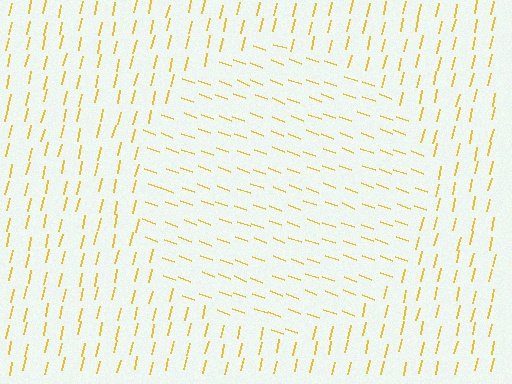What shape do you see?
I see a circle.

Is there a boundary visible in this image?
Yes, there is a texture boundary formed by a change in line orientation.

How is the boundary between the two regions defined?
The boundary is defined purely by a change in line orientation (approximately 82 degrees difference). All lines are the same color and thickness.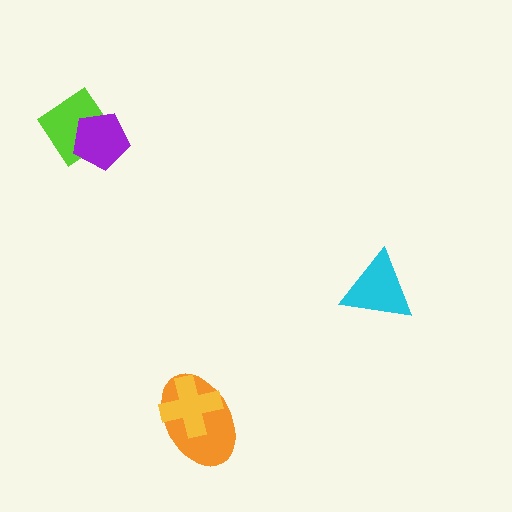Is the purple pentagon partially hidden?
No, no other shape covers it.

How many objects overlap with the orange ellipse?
1 object overlaps with the orange ellipse.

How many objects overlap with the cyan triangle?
0 objects overlap with the cyan triangle.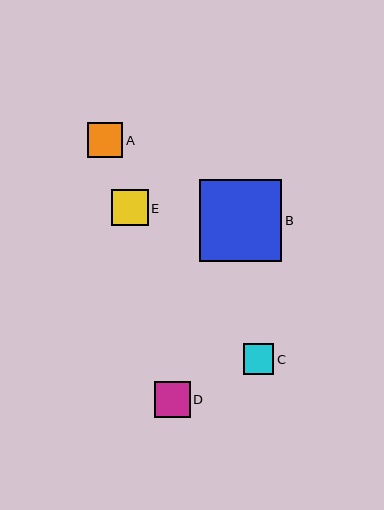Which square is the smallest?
Square C is the smallest with a size of approximately 31 pixels.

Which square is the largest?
Square B is the largest with a size of approximately 82 pixels.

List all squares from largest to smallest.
From largest to smallest: B, E, D, A, C.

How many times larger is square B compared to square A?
Square B is approximately 2.3 times the size of square A.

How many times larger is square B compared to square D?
Square B is approximately 2.3 times the size of square D.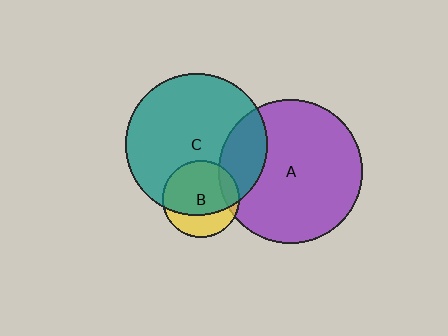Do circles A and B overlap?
Yes.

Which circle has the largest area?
Circle A (purple).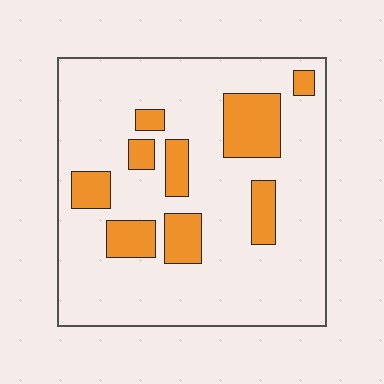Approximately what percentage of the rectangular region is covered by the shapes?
Approximately 20%.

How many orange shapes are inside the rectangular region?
9.